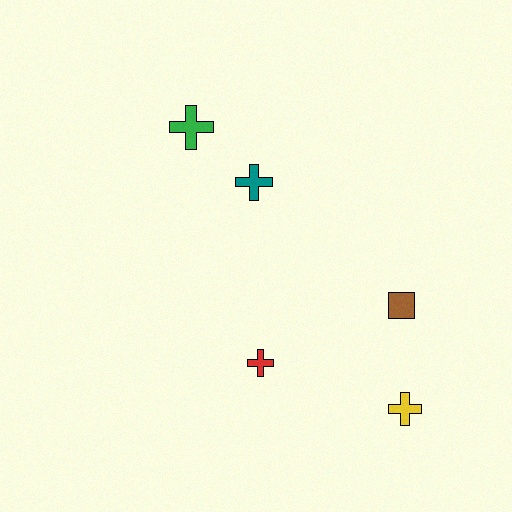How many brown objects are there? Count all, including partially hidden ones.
There is 1 brown object.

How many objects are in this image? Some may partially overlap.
There are 5 objects.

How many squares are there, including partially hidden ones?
There is 1 square.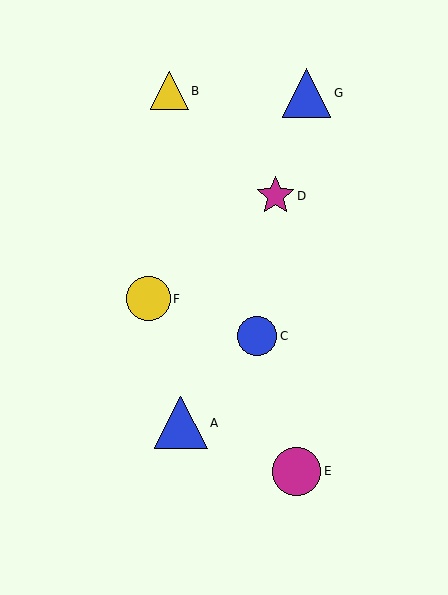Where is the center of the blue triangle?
The center of the blue triangle is at (181, 423).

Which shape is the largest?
The blue triangle (labeled A) is the largest.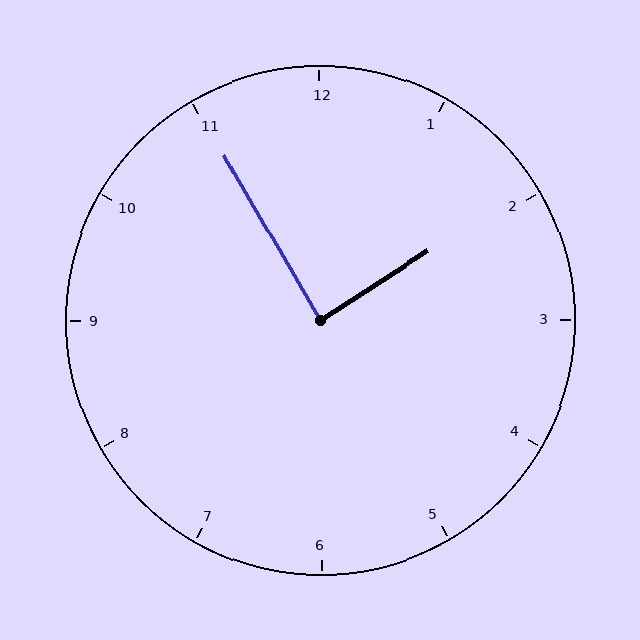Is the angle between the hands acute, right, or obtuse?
It is right.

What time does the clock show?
1:55.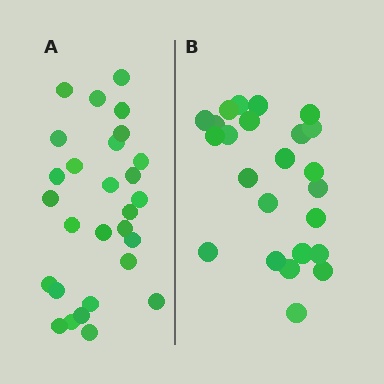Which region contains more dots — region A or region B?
Region A (the left region) has more dots.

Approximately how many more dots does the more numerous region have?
Region A has about 4 more dots than region B.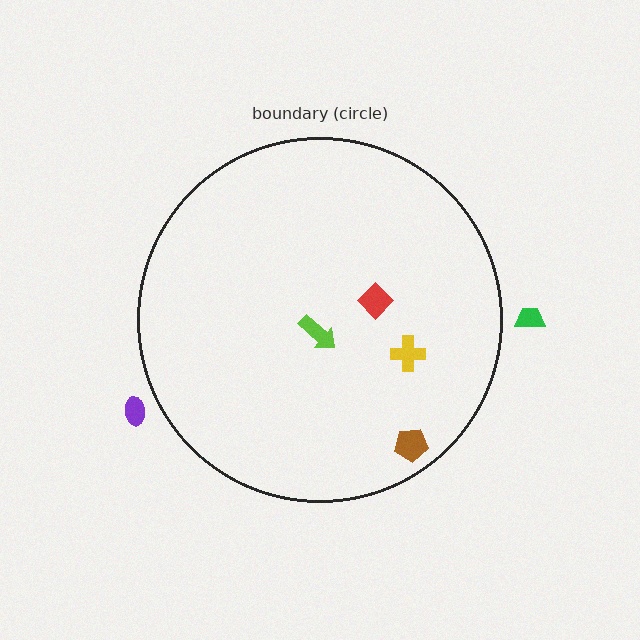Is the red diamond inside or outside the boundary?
Inside.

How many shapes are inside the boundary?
4 inside, 2 outside.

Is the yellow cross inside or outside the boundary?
Inside.